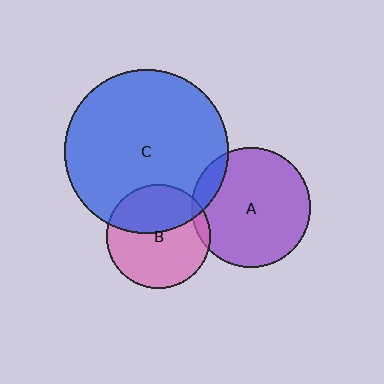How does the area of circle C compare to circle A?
Approximately 1.9 times.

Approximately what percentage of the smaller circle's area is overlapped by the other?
Approximately 10%.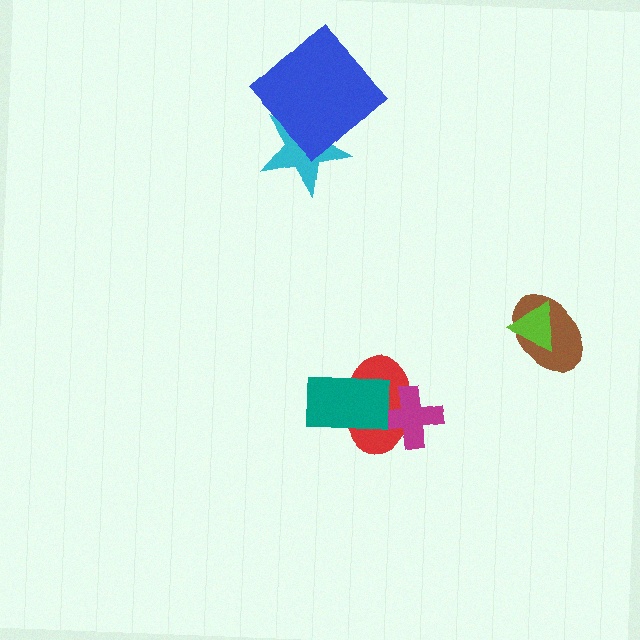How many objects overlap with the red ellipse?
2 objects overlap with the red ellipse.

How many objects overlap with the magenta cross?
1 object overlaps with the magenta cross.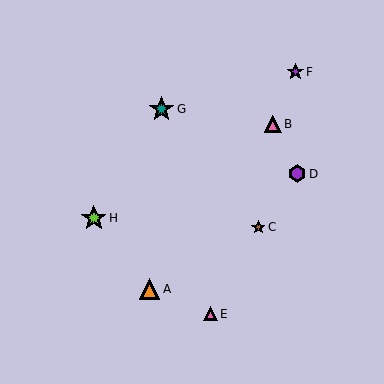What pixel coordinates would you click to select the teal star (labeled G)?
Click at (161, 109) to select the teal star G.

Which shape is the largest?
The teal star (labeled G) is the largest.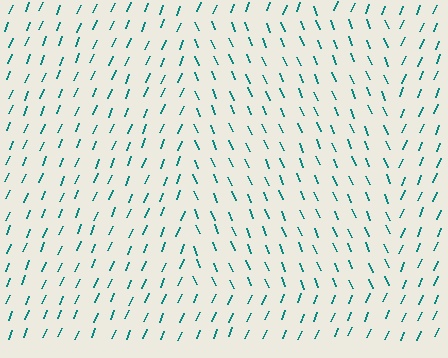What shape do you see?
I see a rectangle.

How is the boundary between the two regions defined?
The boundary is defined purely by a change in line orientation (approximately 45 degrees difference). All lines are the same color and thickness.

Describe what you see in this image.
The image is filled with small teal line segments. A rectangle region in the image has lines oriented differently from the surrounding lines, creating a visible texture boundary.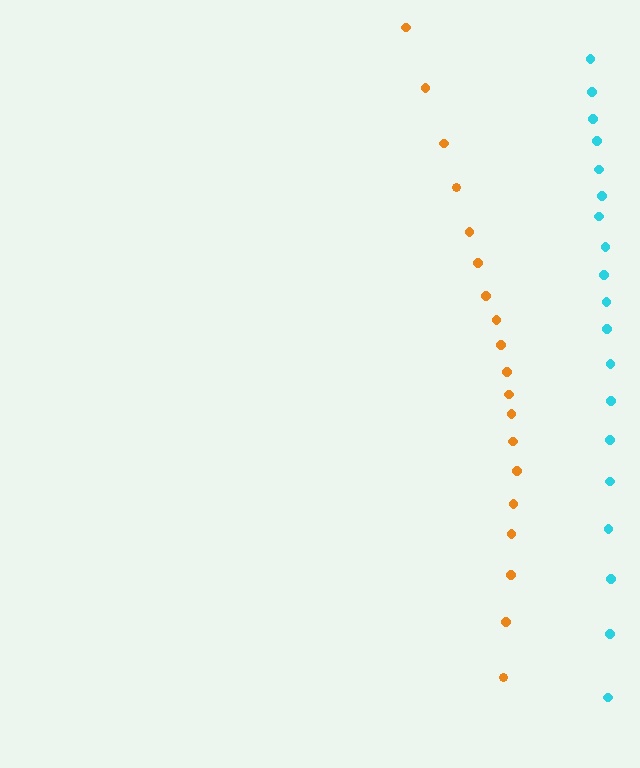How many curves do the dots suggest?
There are 2 distinct paths.